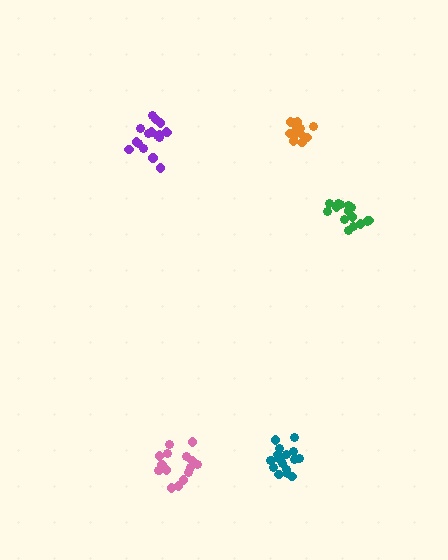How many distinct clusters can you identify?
There are 5 distinct clusters.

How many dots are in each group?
Group 1: 16 dots, Group 2: 18 dots, Group 3: 15 dots, Group 4: 18 dots, Group 5: 14 dots (81 total).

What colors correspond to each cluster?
The clusters are colored: pink, teal, green, purple, orange.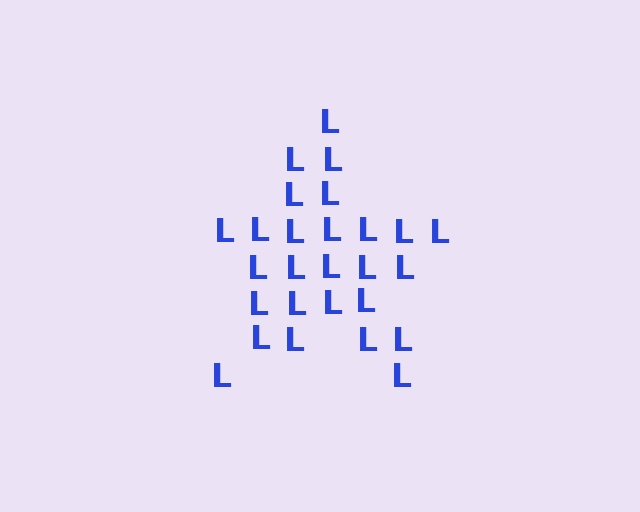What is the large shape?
The large shape is a star.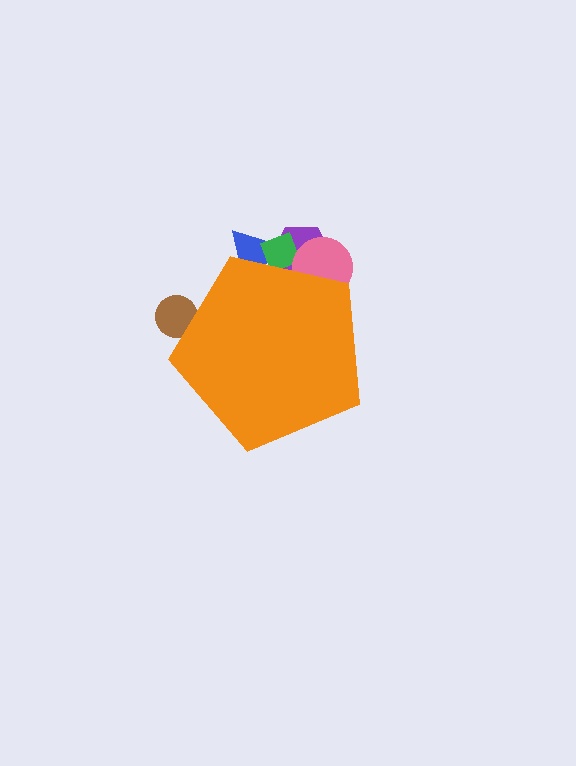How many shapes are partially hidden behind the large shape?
5 shapes are partially hidden.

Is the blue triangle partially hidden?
Yes, the blue triangle is partially hidden behind the orange pentagon.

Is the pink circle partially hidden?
Yes, the pink circle is partially hidden behind the orange pentagon.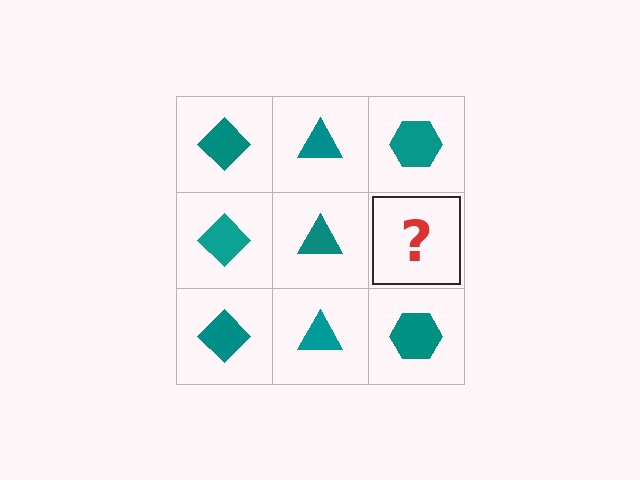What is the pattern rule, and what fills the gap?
The rule is that each column has a consistent shape. The gap should be filled with a teal hexagon.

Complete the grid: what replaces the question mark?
The question mark should be replaced with a teal hexagon.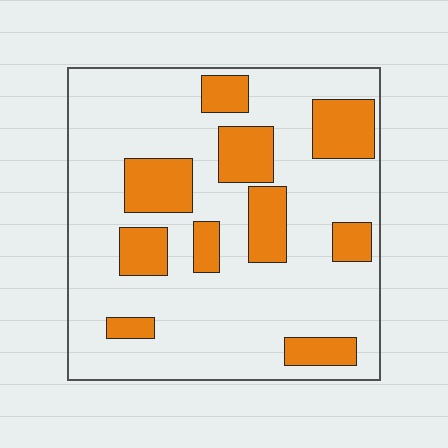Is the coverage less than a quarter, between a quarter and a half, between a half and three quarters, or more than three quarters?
Less than a quarter.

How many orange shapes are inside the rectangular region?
10.